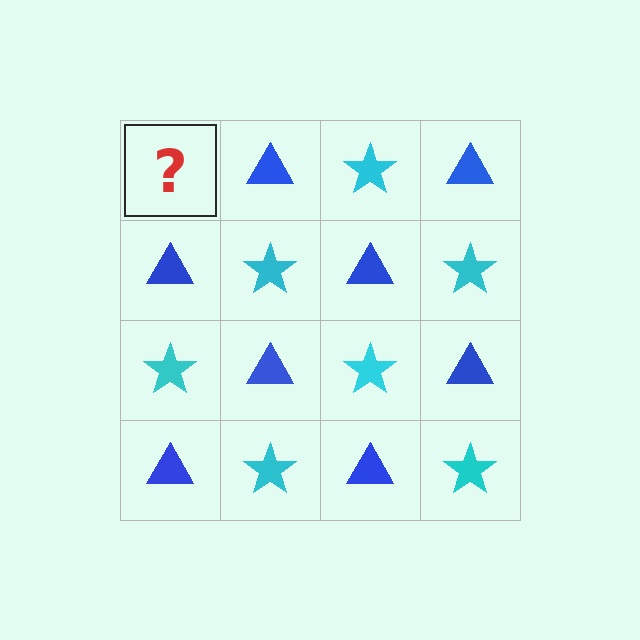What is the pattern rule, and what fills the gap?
The rule is that it alternates cyan star and blue triangle in a checkerboard pattern. The gap should be filled with a cyan star.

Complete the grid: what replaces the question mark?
The question mark should be replaced with a cyan star.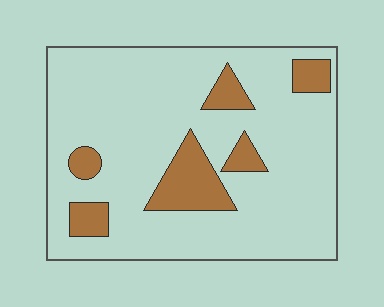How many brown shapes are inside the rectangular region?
6.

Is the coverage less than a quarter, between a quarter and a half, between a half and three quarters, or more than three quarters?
Less than a quarter.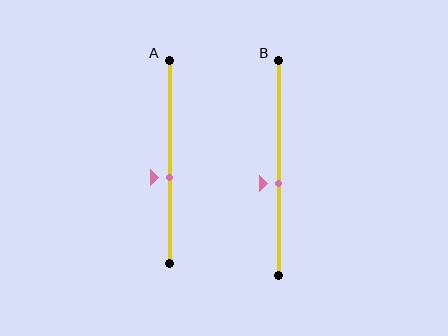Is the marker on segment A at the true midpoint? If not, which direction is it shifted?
No, the marker on segment A is shifted downward by about 8% of the segment length.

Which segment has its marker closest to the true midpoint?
Segment B has its marker closest to the true midpoint.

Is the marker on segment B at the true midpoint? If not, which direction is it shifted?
No, the marker on segment B is shifted downward by about 7% of the segment length.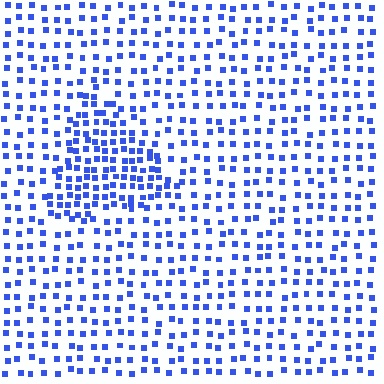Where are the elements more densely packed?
The elements are more densely packed inside the triangle boundary.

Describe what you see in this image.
The image contains small blue elements arranged at two different densities. A triangle-shaped region is visible where the elements are more densely packed than the surrounding area.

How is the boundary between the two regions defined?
The boundary is defined by a change in element density (approximately 1.9x ratio). All elements are the same color, size, and shape.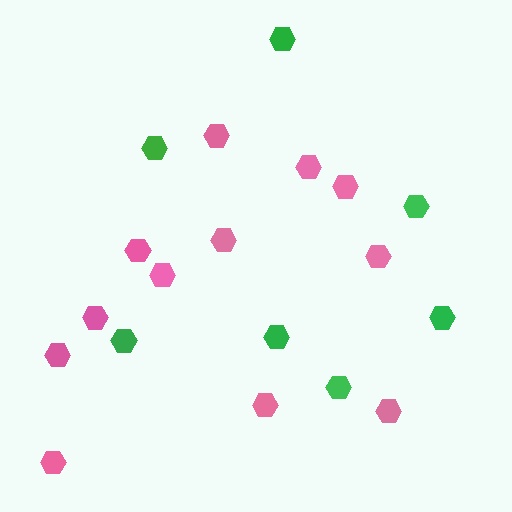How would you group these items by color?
There are 2 groups: one group of green hexagons (7) and one group of pink hexagons (12).